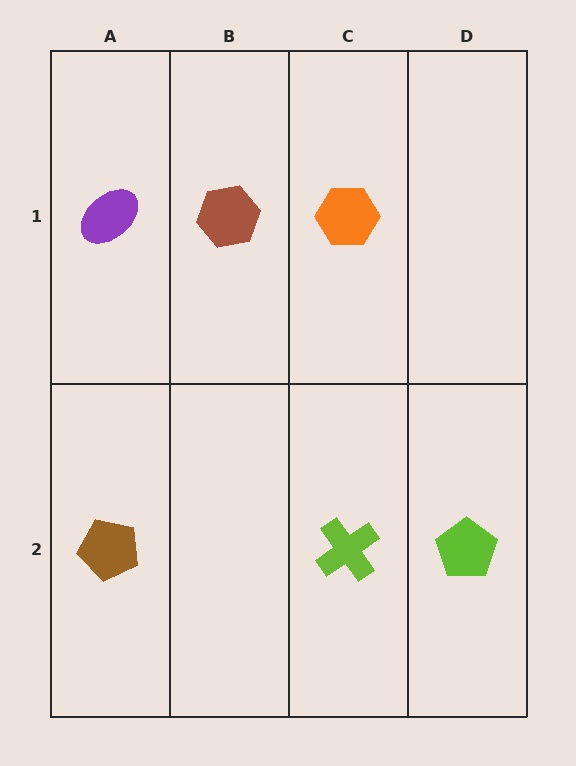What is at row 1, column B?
A brown hexagon.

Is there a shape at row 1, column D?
No, that cell is empty.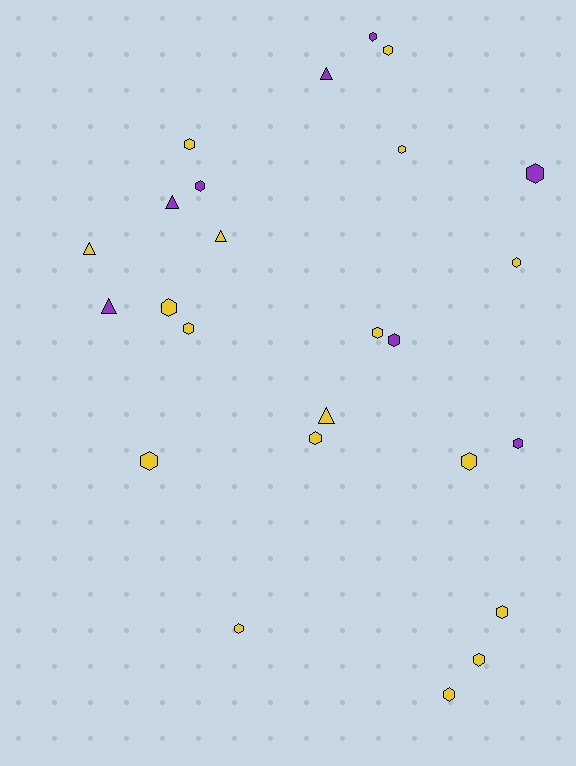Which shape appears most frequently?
Hexagon, with 19 objects.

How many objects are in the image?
There are 25 objects.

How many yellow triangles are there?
There are 3 yellow triangles.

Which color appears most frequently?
Yellow, with 17 objects.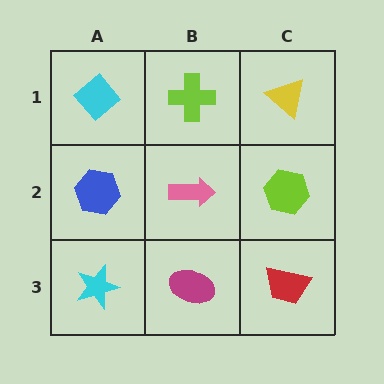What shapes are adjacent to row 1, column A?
A blue hexagon (row 2, column A), a lime cross (row 1, column B).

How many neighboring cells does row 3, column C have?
2.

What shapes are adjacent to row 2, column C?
A yellow triangle (row 1, column C), a red trapezoid (row 3, column C), a pink arrow (row 2, column B).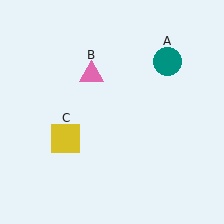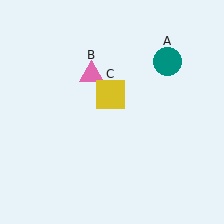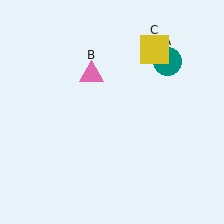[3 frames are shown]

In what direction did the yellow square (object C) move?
The yellow square (object C) moved up and to the right.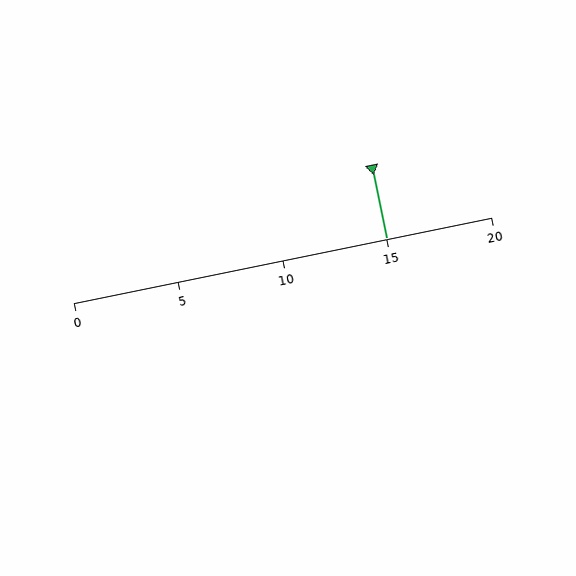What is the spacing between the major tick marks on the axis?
The major ticks are spaced 5 apart.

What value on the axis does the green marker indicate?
The marker indicates approximately 15.